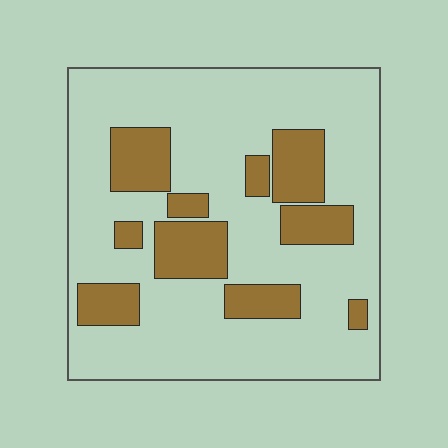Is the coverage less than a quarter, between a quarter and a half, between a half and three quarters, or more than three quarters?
Less than a quarter.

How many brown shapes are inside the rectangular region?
10.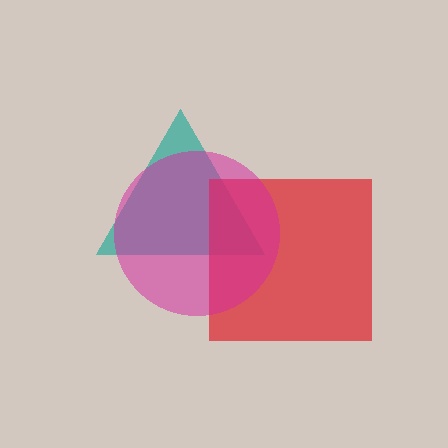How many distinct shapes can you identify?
There are 3 distinct shapes: a teal triangle, a red square, a magenta circle.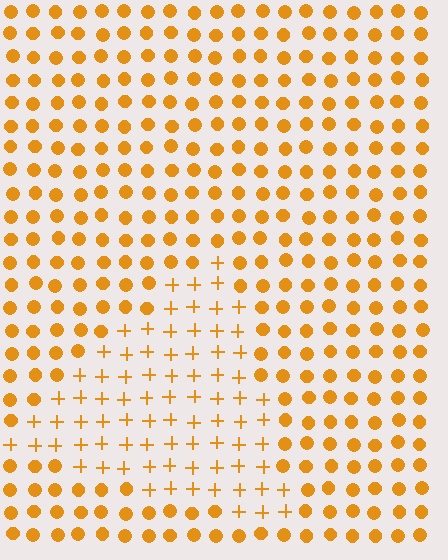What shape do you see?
I see a triangle.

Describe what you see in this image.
The image is filled with small orange elements arranged in a uniform grid. A triangle-shaped region contains plus signs, while the surrounding area contains circles. The boundary is defined purely by the change in element shape.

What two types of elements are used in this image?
The image uses plus signs inside the triangle region and circles outside it.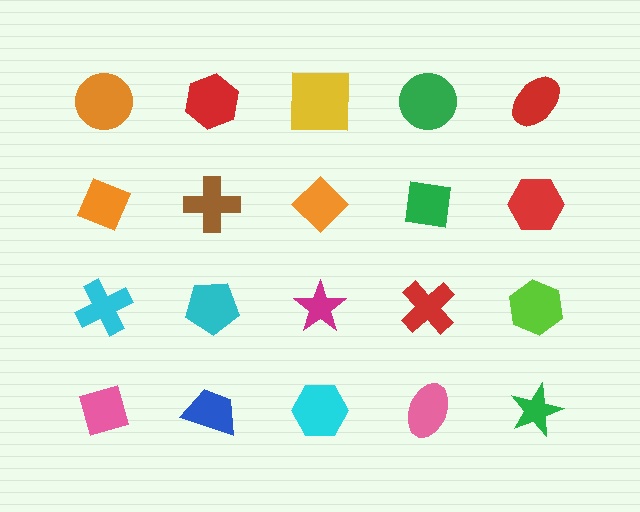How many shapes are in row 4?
5 shapes.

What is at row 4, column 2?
A blue trapezoid.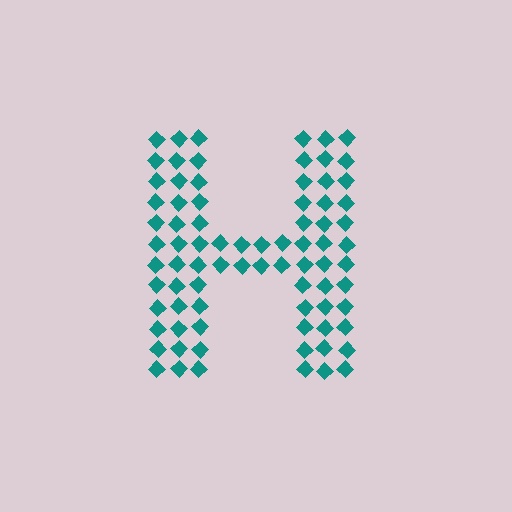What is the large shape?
The large shape is the letter H.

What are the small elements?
The small elements are diamonds.